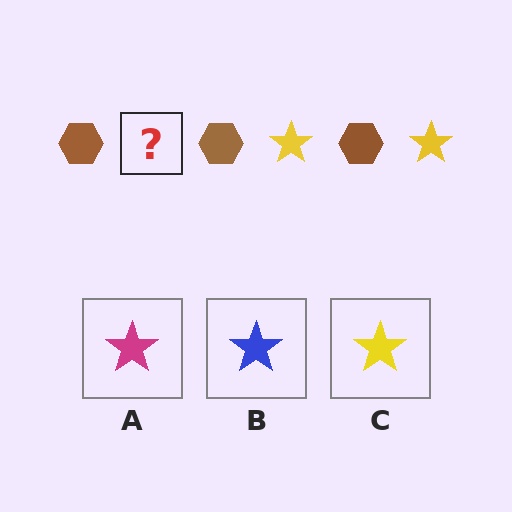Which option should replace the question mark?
Option C.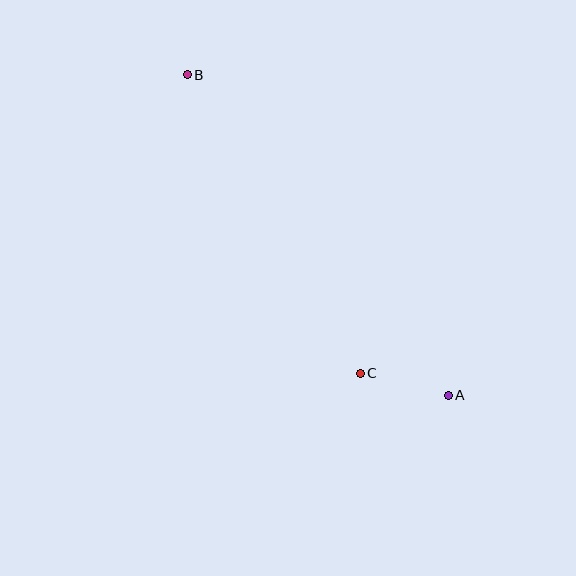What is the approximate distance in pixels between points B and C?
The distance between B and C is approximately 345 pixels.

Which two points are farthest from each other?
Points A and B are farthest from each other.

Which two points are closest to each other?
Points A and C are closest to each other.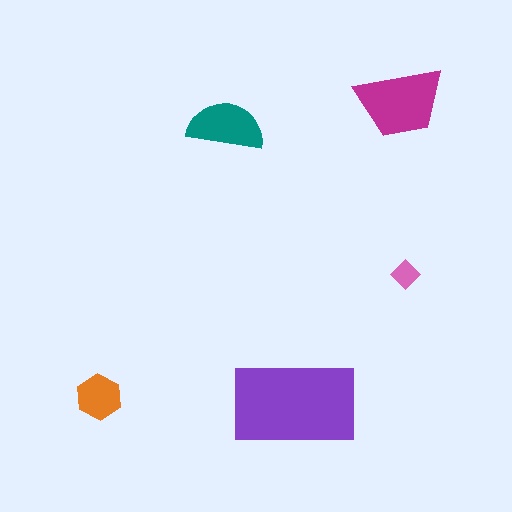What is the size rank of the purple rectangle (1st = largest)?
1st.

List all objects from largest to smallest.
The purple rectangle, the magenta trapezoid, the teal semicircle, the orange hexagon, the pink diamond.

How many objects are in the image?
There are 5 objects in the image.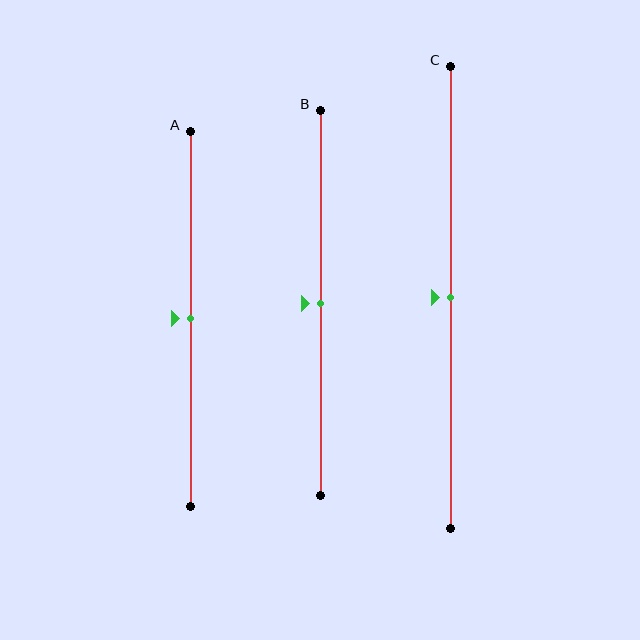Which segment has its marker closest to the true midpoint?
Segment A has its marker closest to the true midpoint.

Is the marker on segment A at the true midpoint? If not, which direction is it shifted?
Yes, the marker on segment A is at the true midpoint.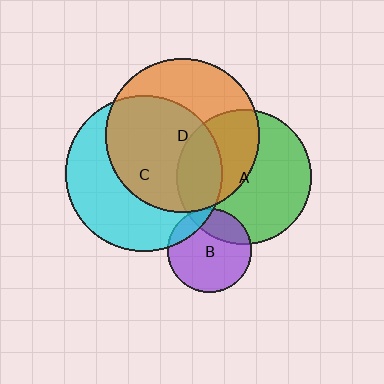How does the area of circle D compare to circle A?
Approximately 1.3 times.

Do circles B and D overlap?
Yes.